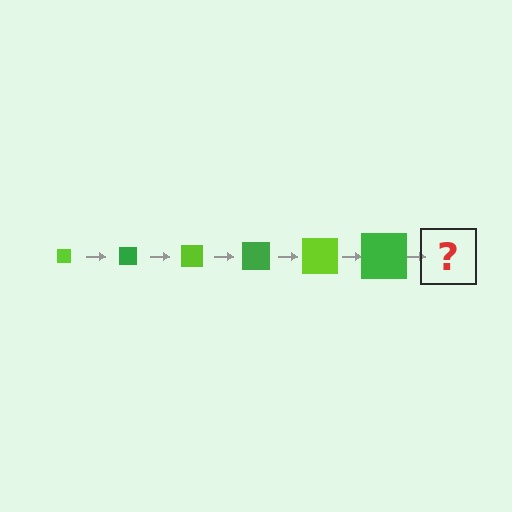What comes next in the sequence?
The next element should be a lime square, larger than the previous one.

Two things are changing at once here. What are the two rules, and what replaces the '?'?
The two rules are that the square grows larger each step and the color cycles through lime and green. The '?' should be a lime square, larger than the previous one.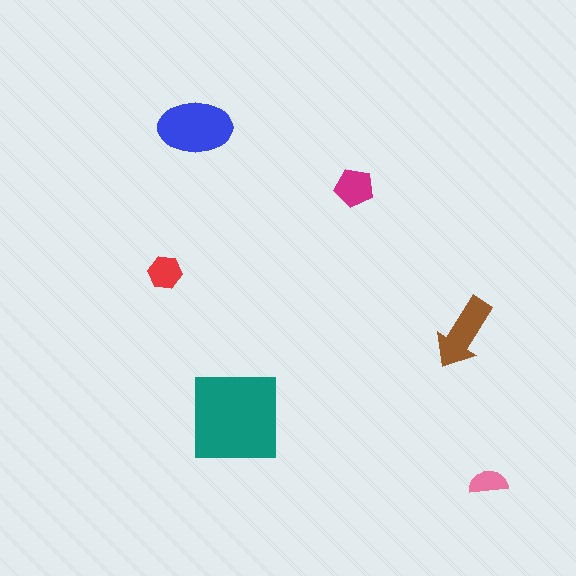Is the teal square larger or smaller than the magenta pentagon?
Larger.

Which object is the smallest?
The pink semicircle.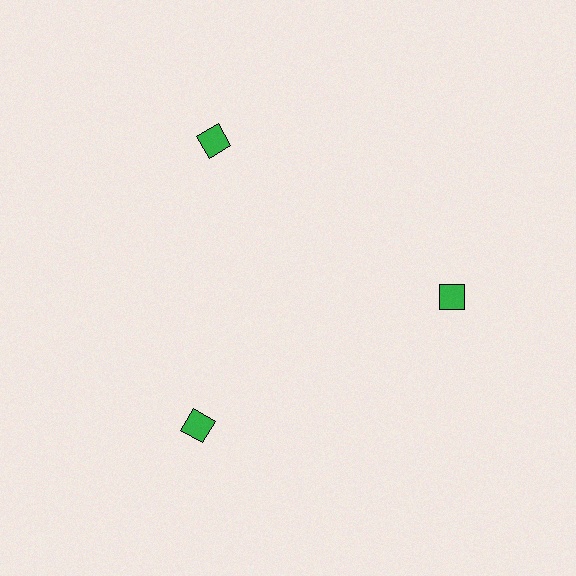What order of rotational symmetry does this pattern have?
This pattern has 3-fold rotational symmetry.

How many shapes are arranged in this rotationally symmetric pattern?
There are 3 shapes, arranged in 3 groups of 1.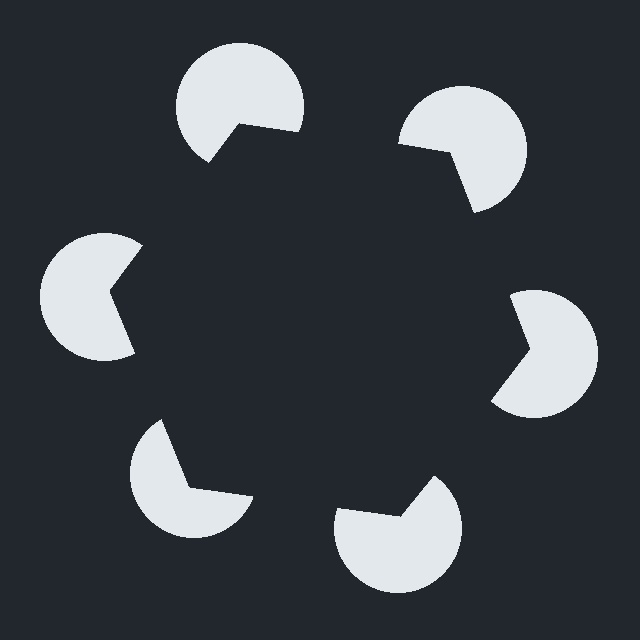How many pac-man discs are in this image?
There are 6 — one at each vertex of the illusory hexagon.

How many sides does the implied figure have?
6 sides.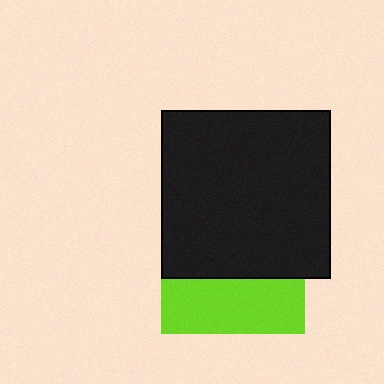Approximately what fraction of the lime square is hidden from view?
Roughly 62% of the lime square is hidden behind the black square.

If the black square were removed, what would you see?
You would see the complete lime square.